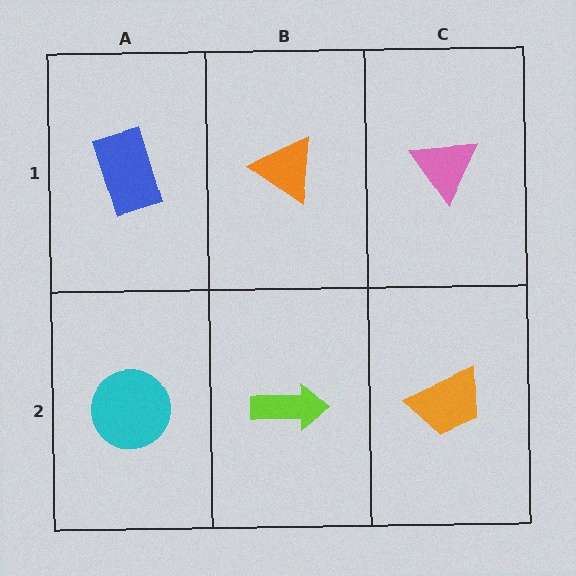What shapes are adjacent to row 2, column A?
A blue rectangle (row 1, column A), a lime arrow (row 2, column B).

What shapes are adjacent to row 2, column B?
An orange triangle (row 1, column B), a cyan circle (row 2, column A), an orange trapezoid (row 2, column C).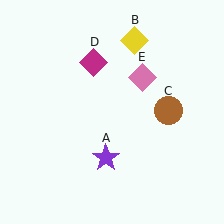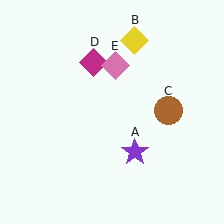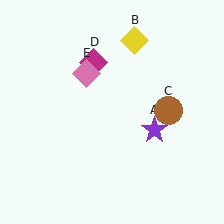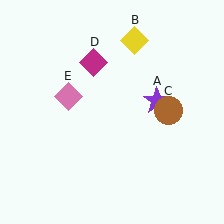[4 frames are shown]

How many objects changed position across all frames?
2 objects changed position: purple star (object A), pink diamond (object E).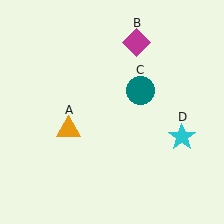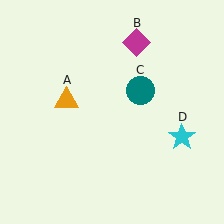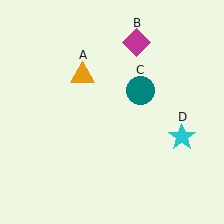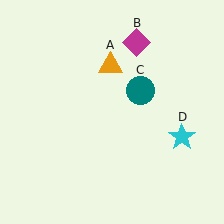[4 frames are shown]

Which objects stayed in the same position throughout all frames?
Magenta diamond (object B) and teal circle (object C) and cyan star (object D) remained stationary.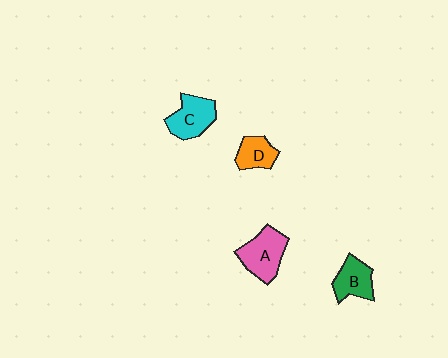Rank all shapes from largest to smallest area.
From largest to smallest: A (pink), C (cyan), B (green), D (orange).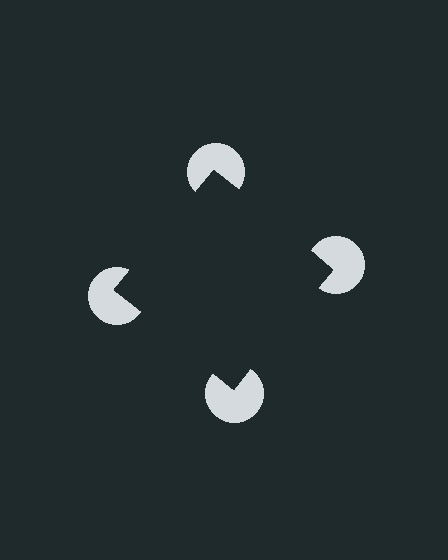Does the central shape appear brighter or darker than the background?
It typically appears slightly darker than the background, even though no actual brightness change is drawn.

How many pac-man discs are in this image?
There are 4 — one at each vertex of the illusory square.